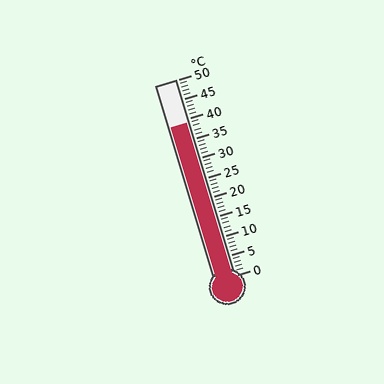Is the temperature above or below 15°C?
The temperature is above 15°C.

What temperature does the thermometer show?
The thermometer shows approximately 39°C.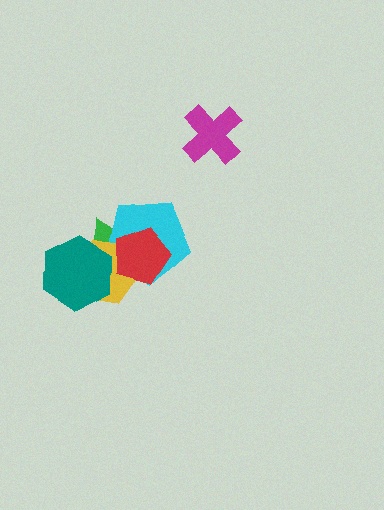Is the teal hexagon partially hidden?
No, no other shape covers it.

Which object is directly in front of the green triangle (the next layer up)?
The cyan pentagon is directly in front of the green triangle.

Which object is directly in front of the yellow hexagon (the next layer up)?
The red pentagon is directly in front of the yellow hexagon.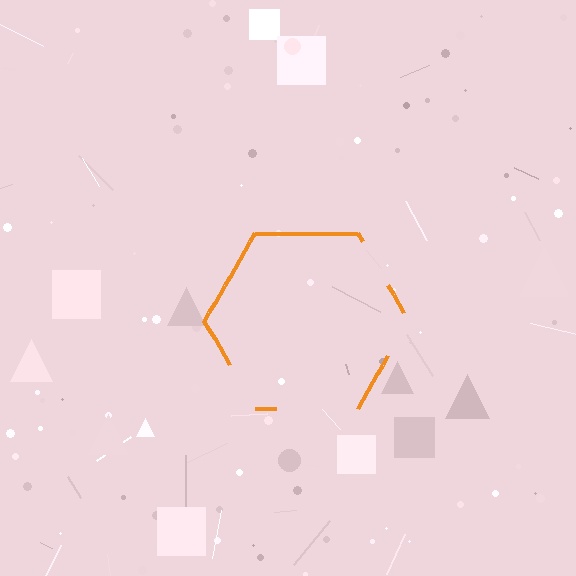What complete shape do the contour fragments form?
The contour fragments form a hexagon.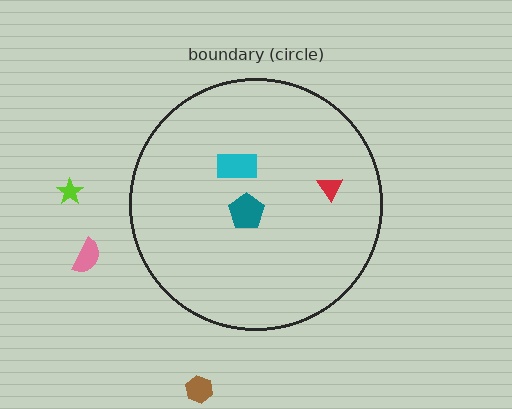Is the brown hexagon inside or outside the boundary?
Outside.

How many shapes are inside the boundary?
3 inside, 3 outside.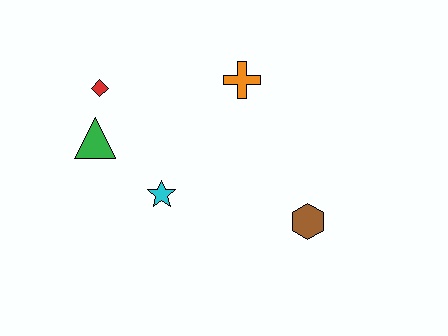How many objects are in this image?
There are 5 objects.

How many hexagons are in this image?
There is 1 hexagon.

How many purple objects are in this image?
There are no purple objects.